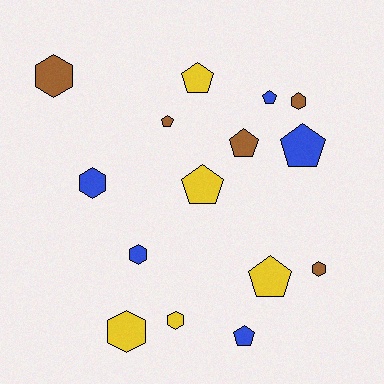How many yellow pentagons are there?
There are 3 yellow pentagons.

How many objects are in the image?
There are 15 objects.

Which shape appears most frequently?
Pentagon, with 8 objects.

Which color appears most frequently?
Blue, with 5 objects.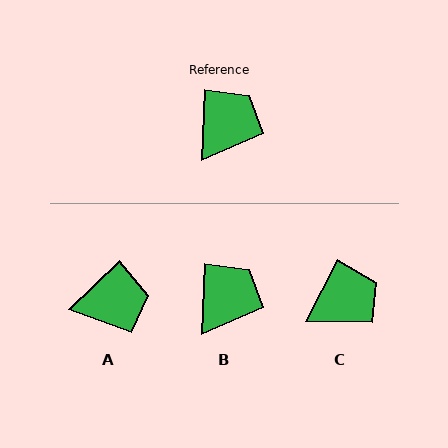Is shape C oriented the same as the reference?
No, it is off by about 24 degrees.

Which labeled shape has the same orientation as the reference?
B.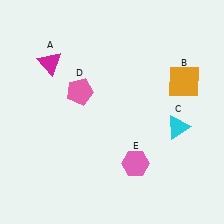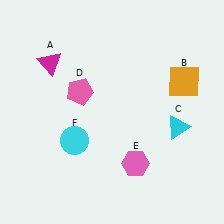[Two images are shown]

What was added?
A cyan circle (F) was added in Image 2.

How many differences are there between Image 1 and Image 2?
There is 1 difference between the two images.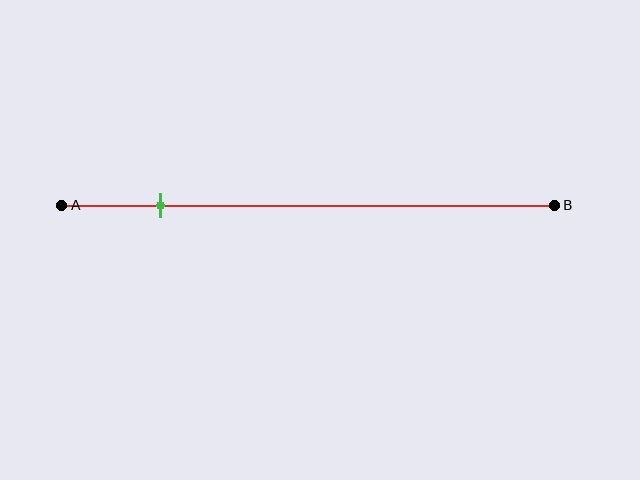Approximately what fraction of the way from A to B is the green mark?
The green mark is approximately 20% of the way from A to B.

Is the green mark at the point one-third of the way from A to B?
No, the mark is at about 20% from A, not at the 33% one-third point.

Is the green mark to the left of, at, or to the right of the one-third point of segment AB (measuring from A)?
The green mark is to the left of the one-third point of segment AB.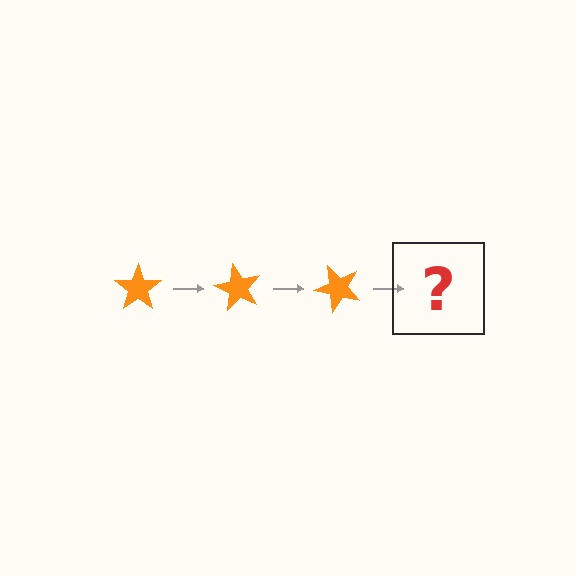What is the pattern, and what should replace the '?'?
The pattern is that the star rotates 60 degrees each step. The '?' should be an orange star rotated 180 degrees.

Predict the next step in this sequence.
The next step is an orange star rotated 180 degrees.